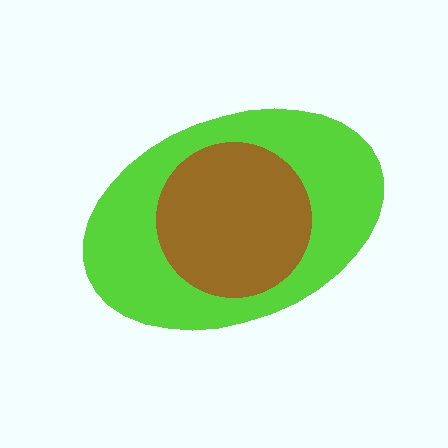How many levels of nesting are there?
2.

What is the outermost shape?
The lime ellipse.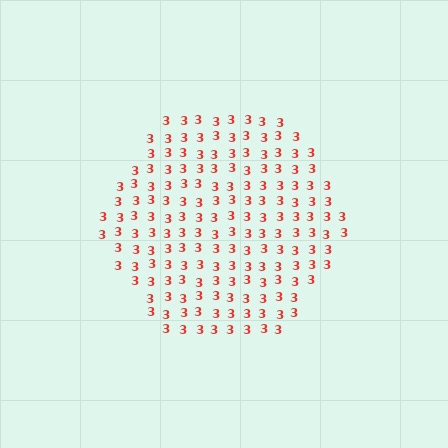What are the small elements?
The small elements are digit 3's.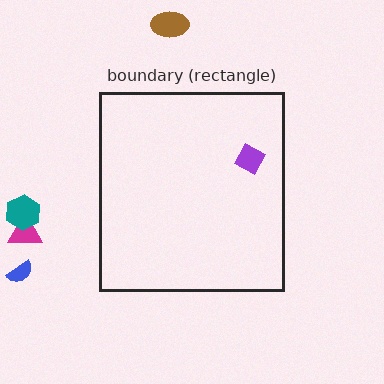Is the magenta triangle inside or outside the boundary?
Outside.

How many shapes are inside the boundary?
1 inside, 4 outside.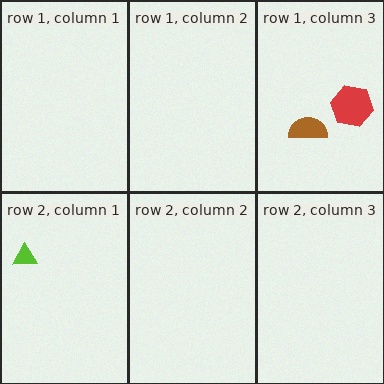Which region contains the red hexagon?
The row 1, column 3 region.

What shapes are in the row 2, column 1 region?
The lime triangle.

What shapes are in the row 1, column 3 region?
The brown semicircle, the red hexagon.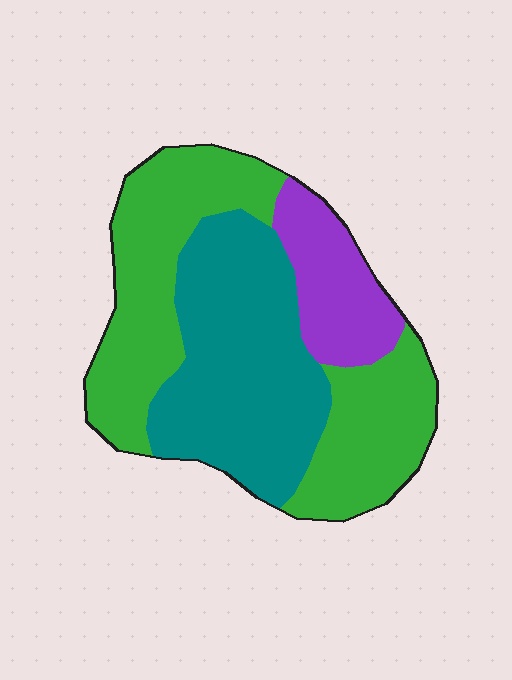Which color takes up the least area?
Purple, at roughly 15%.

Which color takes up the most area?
Green, at roughly 45%.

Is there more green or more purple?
Green.